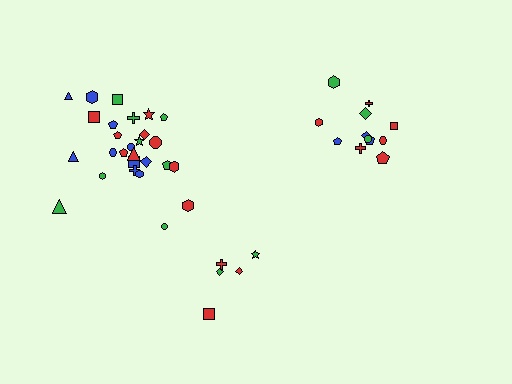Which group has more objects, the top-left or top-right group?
The top-left group.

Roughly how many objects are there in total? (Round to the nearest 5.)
Roughly 45 objects in total.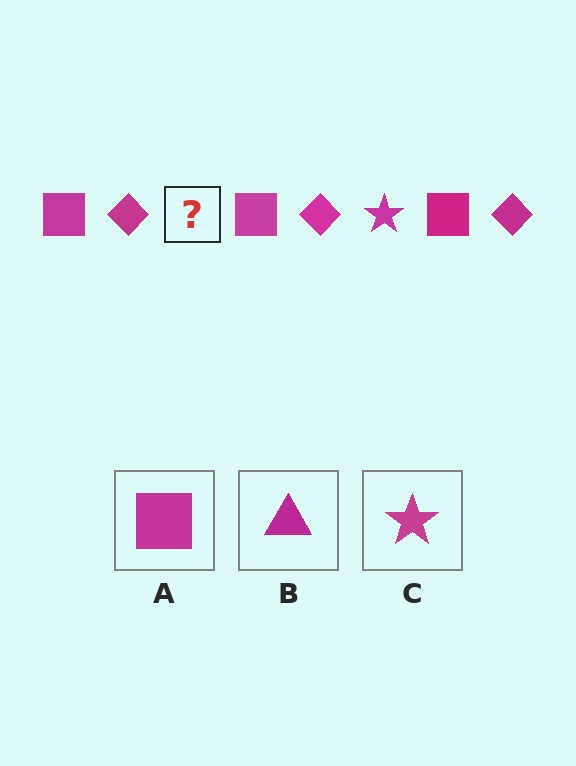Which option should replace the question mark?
Option C.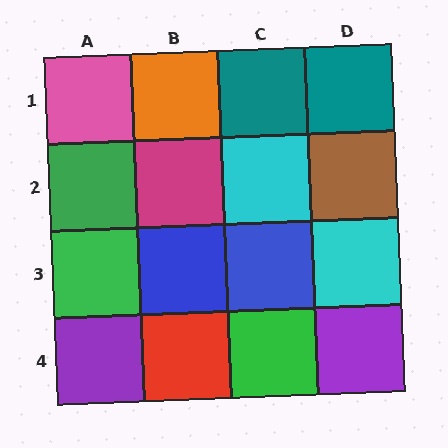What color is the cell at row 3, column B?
Blue.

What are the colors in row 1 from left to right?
Pink, orange, teal, teal.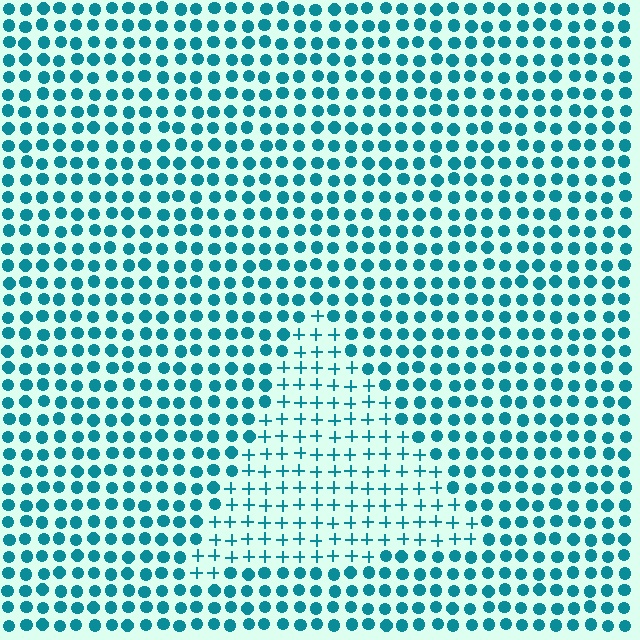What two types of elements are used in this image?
The image uses plus signs inside the triangle region and circles outside it.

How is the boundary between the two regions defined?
The boundary is defined by a change in element shape: plus signs inside vs. circles outside. All elements share the same color and spacing.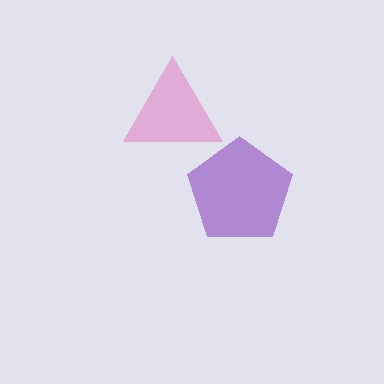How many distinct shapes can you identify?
There are 2 distinct shapes: a purple pentagon, a pink triangle.